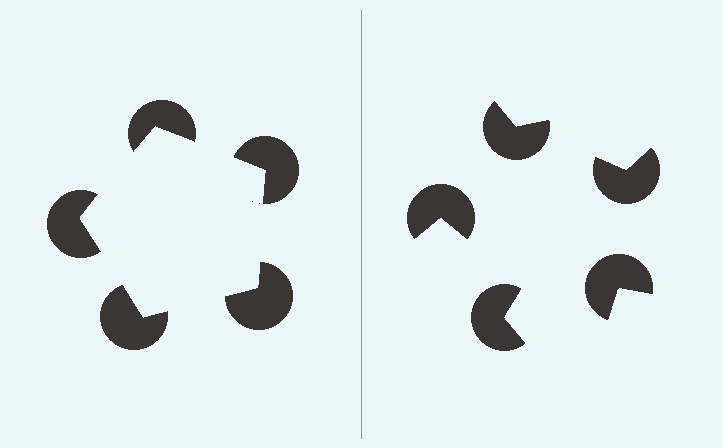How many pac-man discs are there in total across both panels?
10 — 5 on each side.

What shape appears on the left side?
An illusory pentagon.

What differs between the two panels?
The pac-man discs are positioned identically on both sides; only the wedge orientations differ. On the left they align to a pentagon; on the right they are misaligned.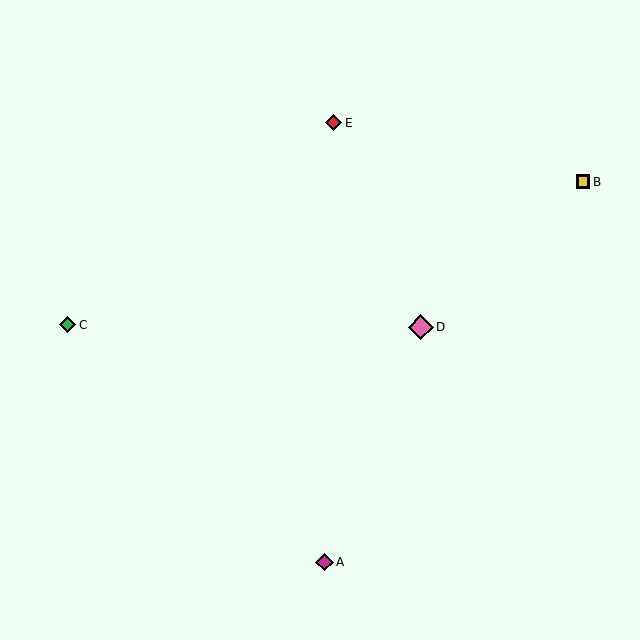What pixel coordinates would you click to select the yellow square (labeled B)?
Click at (583, 182) to select the yellow square B.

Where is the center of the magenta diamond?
The center of the magenta diamond is at (324, 562).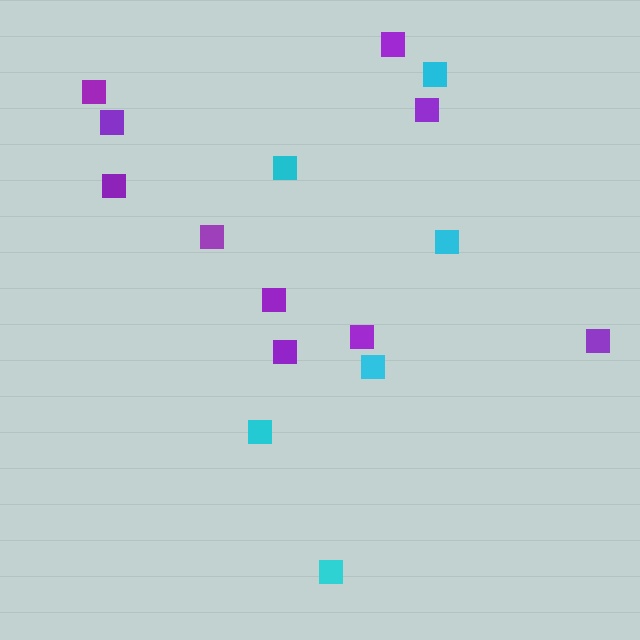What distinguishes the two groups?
There are 2 groups: one group of purple squares (10) and one group of cyan squares (6).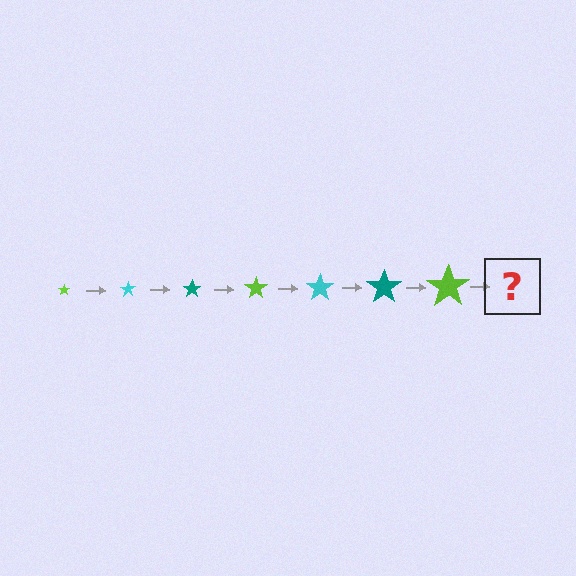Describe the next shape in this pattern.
It should be a cyan star, larger than the previous one.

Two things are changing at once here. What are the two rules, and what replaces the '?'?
The two rules are that the star grows larger each step and the color cycles through lime, cyan, and teal. The '?' should be a cyan star, larger than the previous one.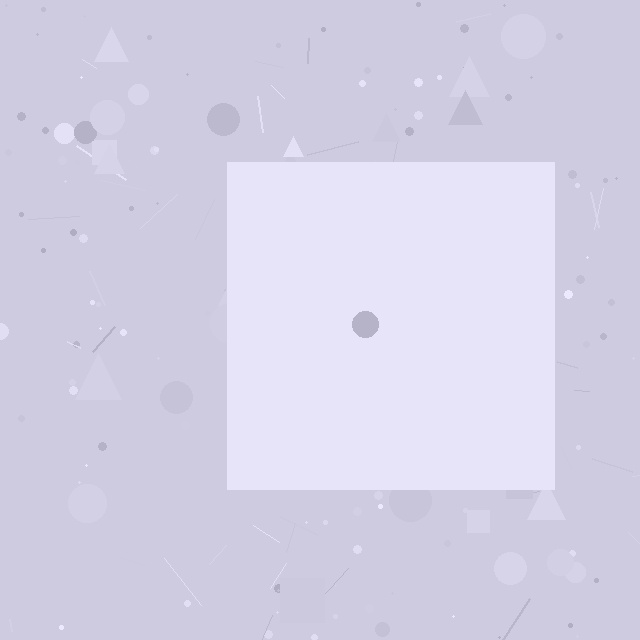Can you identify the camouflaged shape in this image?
The camouflaged shape is a square.